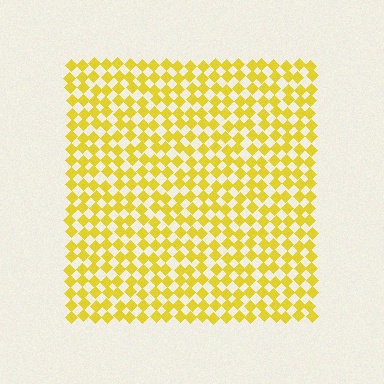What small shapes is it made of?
It is made of small diamonds.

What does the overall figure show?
The overall figure shows a square.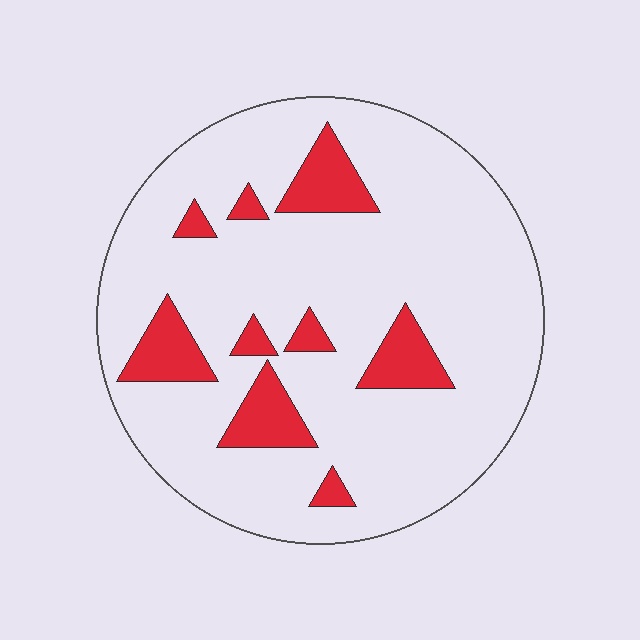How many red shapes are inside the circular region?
9.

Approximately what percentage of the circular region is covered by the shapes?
Approximately 15%.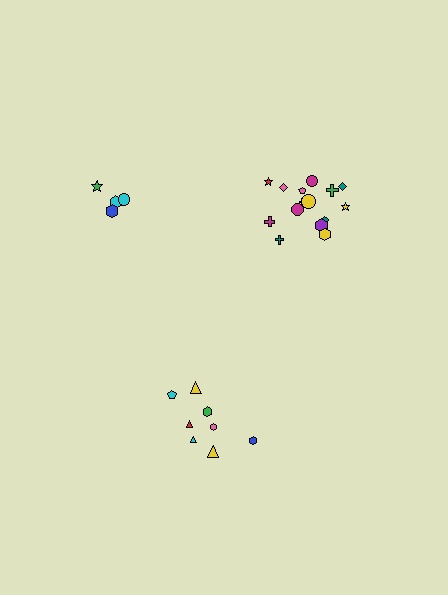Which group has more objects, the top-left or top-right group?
The top-right group.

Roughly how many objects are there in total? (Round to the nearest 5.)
Roughly 25 objects in total.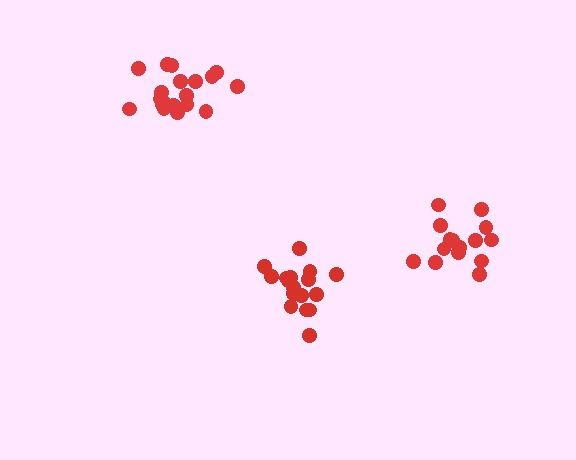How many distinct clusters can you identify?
There are 3 distinct clusters.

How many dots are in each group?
Group 1: 17 dots, Group 2: 15 dots, Group 3: 19 dots (51 total).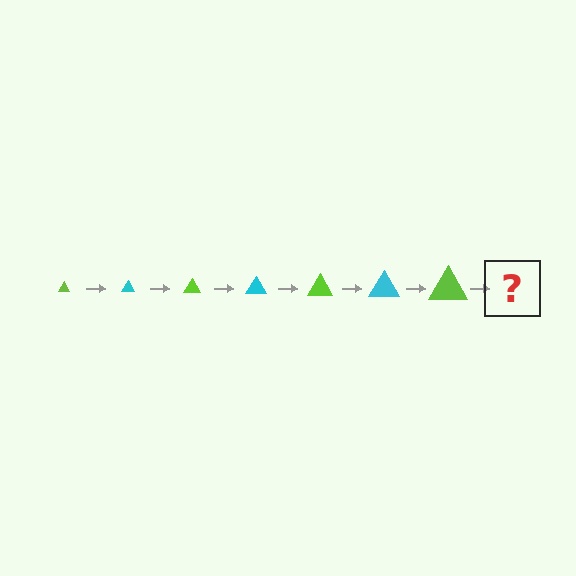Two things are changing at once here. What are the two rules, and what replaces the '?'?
The two rules are that the triangle grows larger each step and the color cycles through lime and cyan. The '?' should be a cyan triangle, larger than the previous one.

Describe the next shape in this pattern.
It should be a cyan triangle, larger than the previous one.